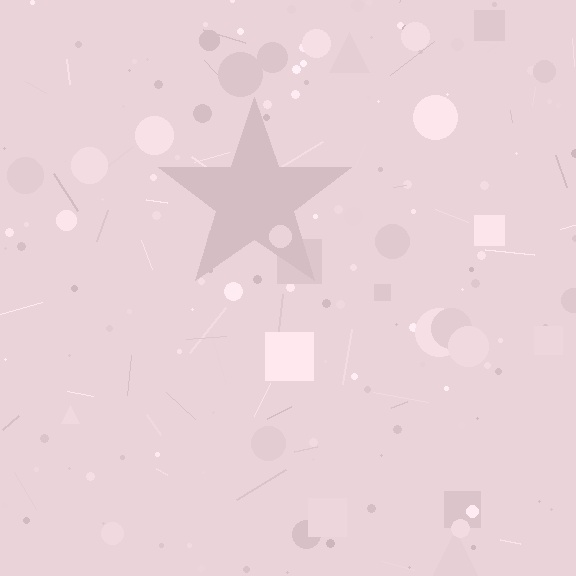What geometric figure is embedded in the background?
A star is embedded in the background.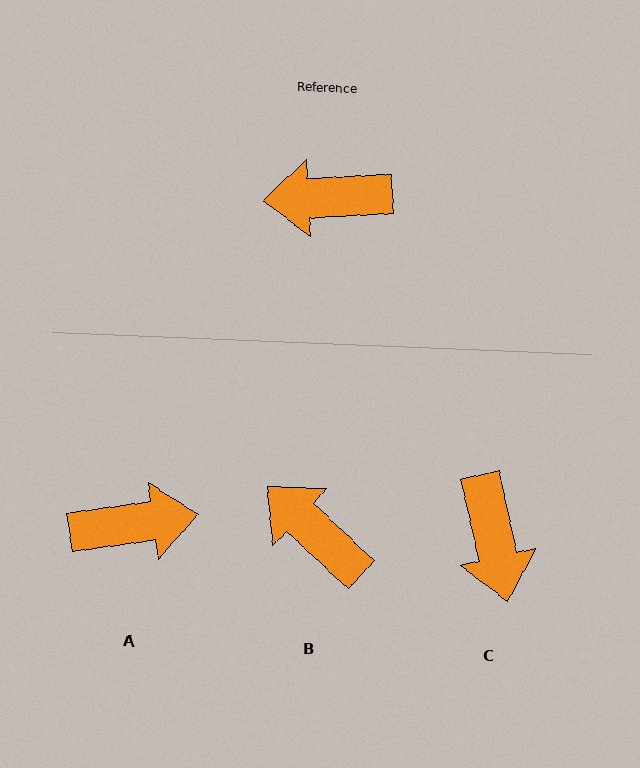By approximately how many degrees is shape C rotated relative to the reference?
Approximately 100 degrees counter-clockwise.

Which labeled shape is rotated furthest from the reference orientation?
A, about 175 degrees away.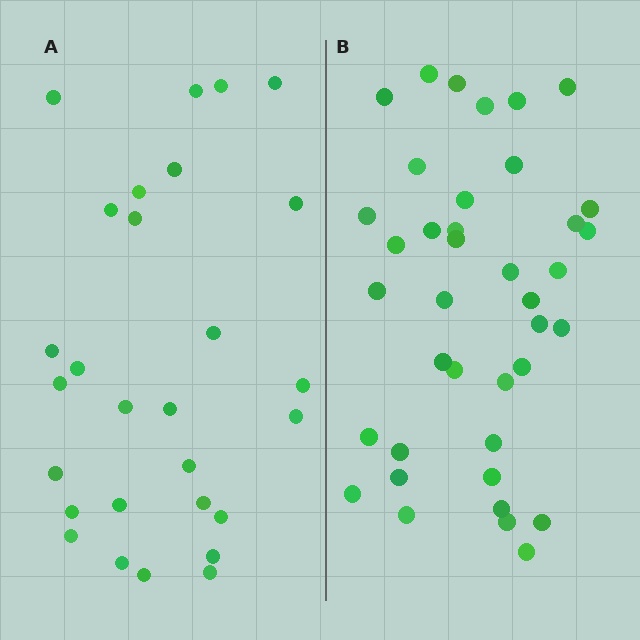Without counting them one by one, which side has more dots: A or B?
Region B (the right region) has more dots.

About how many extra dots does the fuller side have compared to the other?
Region B has roughly 12 or so more dots than region A.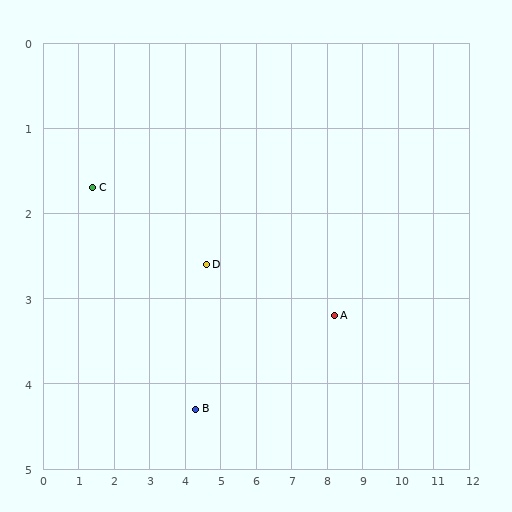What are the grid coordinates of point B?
Point B is at approximately (4.3, 4.3).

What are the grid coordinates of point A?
Point A is at approximately (8.2, 3.2).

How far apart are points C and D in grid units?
Points C and D are about 3.3 grid units apart.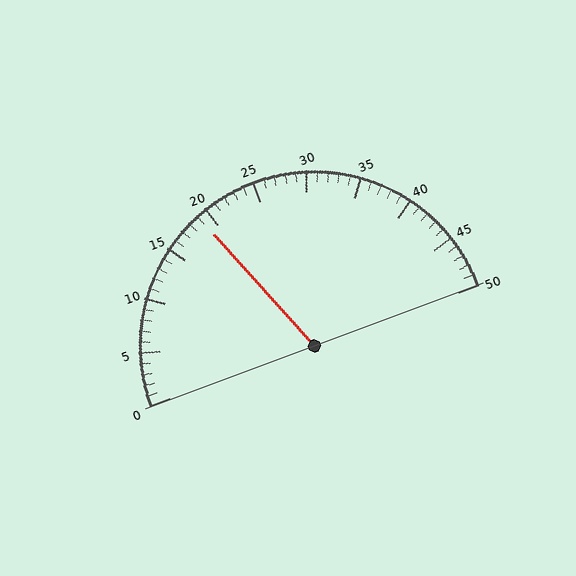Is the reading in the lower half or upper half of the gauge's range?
The reading is in the lower half of the range (0 to 50).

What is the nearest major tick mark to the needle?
The nearest major tick mark is 20.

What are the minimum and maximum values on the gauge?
The gauge ranges from 0 to 50.